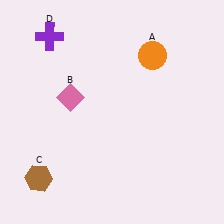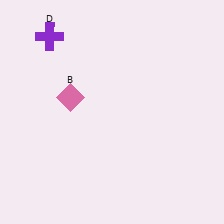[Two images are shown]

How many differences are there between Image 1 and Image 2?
There are 2 differences between the two images.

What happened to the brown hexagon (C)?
The brown hexagon (C) was removed in Image 2. It was in the bottom-left area of Image 1.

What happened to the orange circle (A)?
The orange circle (A) was removed in Image 2. It was in the top-right area of Image 1.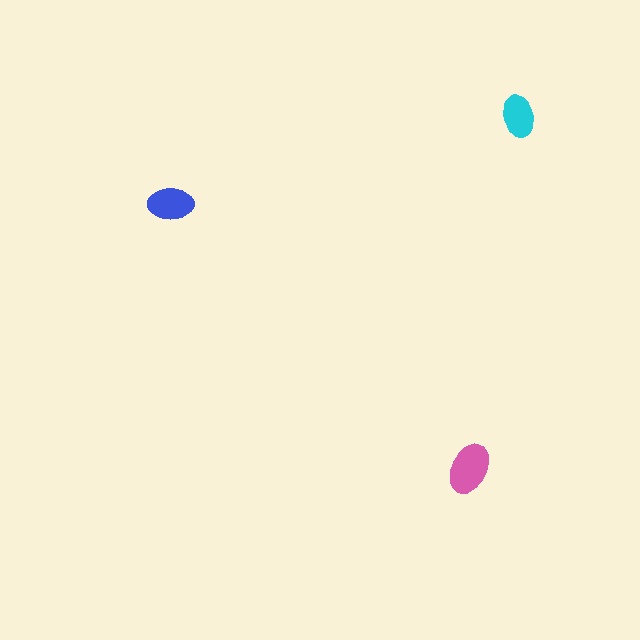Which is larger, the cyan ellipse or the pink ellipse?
The pink one.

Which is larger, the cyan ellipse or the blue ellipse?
The blue one.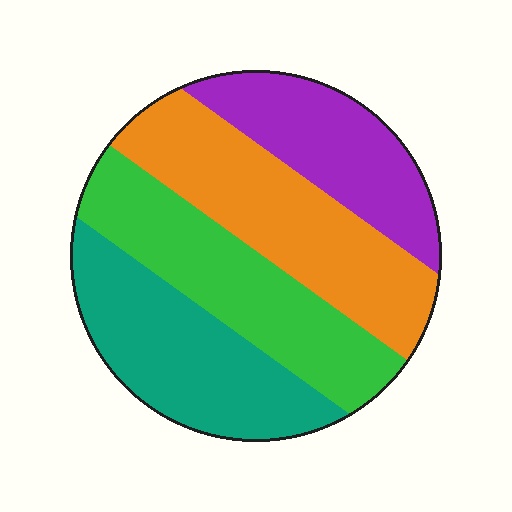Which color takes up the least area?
Purple, at roughly 20%.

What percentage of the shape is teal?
Teal covers 26% of the shape.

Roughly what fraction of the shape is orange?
Orange takes up about one quarter (1/4) of the shape.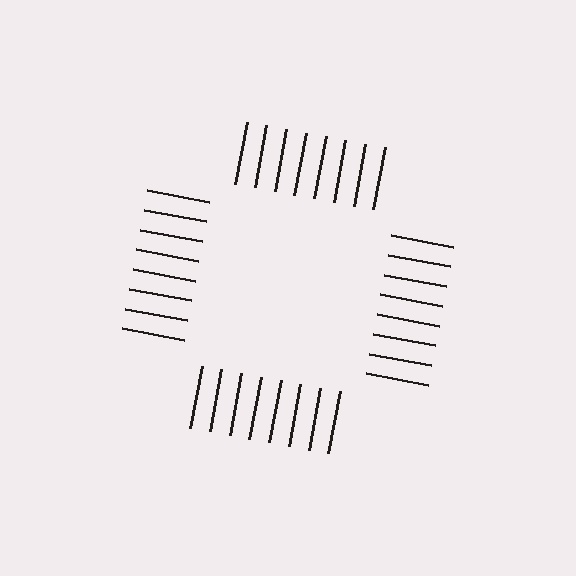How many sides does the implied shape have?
4 sides — the line-ends trace a square.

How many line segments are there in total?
32 — 8 along each of the 4 edges.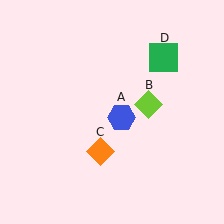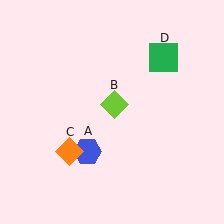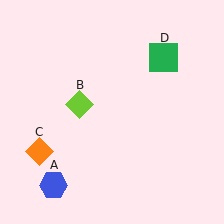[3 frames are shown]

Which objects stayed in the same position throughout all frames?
Green square (object D) remained stationary.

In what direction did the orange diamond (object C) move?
The orange diamond (object C) moved left.